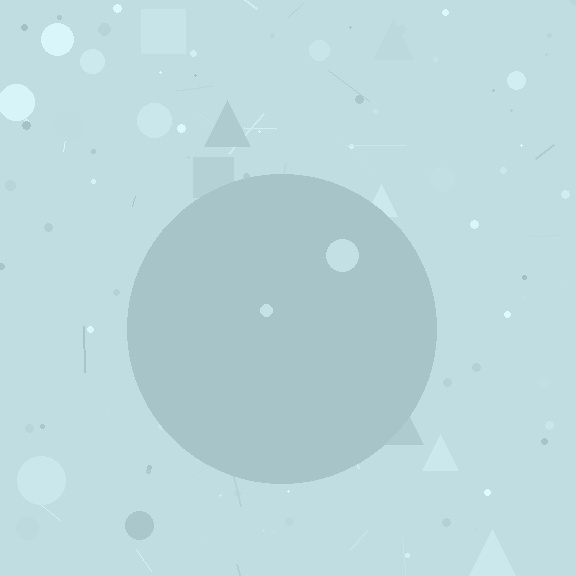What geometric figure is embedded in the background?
A circle is embedded in the background.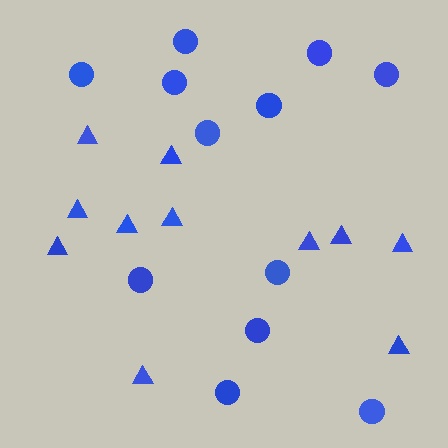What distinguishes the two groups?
There are 2 groups: one group of triangles (11) and one group of circles (12).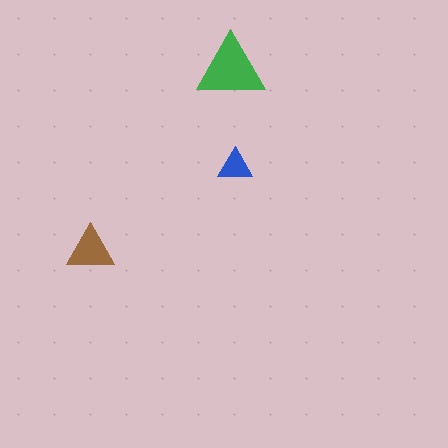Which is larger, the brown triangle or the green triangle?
The green one.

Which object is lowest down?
The brown triangle is bottommost.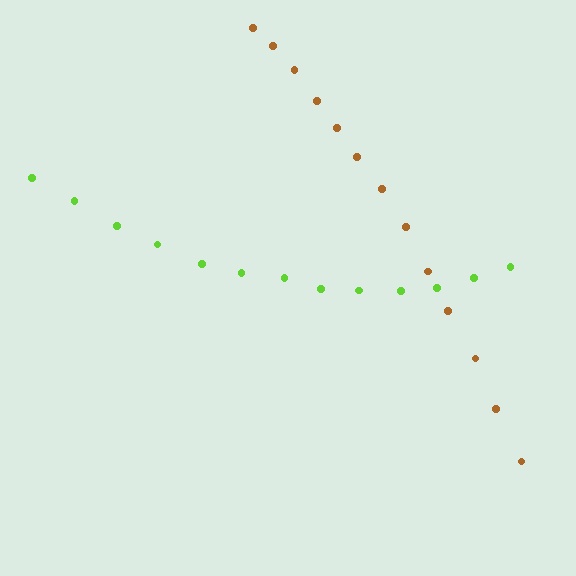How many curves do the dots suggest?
There are 2 distinct paths.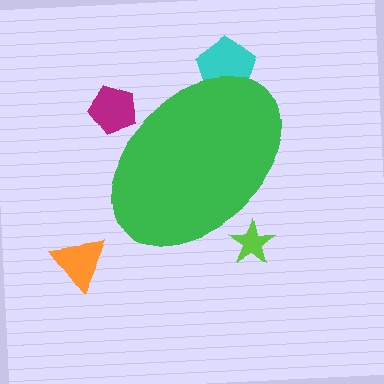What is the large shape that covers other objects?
A green ellipse.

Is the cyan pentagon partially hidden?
Yes, the cyan pentagon is partially hidden behind the green ellipse.